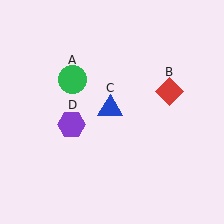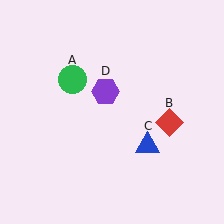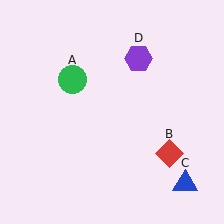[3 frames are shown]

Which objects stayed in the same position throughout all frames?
Green circle (object A) remained stationary.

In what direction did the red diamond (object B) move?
The red diamond (object B) moved down.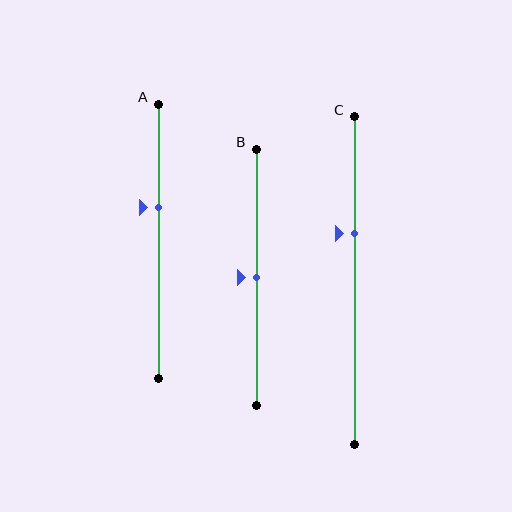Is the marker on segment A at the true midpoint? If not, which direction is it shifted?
No, the marker on segment A is shifted upward by about 12% of the segment length.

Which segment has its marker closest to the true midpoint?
Segment B has its marker closest to the true midpoint.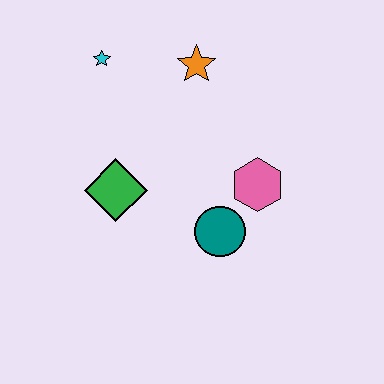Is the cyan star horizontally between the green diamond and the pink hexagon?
No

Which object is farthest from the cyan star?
The teal circle is farthest from the cyan star.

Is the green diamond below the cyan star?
Yes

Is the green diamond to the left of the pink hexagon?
Yes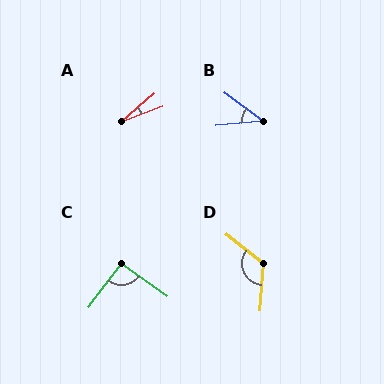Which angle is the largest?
D, at approximately 123 degrees.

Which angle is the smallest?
A, at approximately 19 degrees.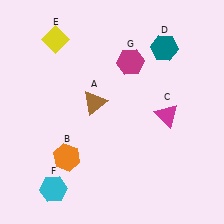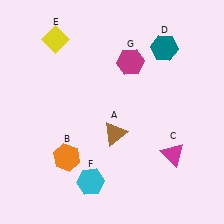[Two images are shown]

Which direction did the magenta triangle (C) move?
The magenta triangle (C) moved down.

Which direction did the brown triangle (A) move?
The brown triangle (A) moved down.